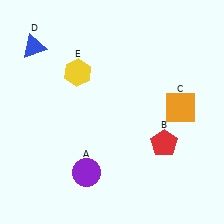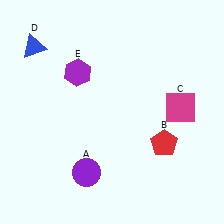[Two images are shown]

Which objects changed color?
C changed from orange to magenta. E changed from yellow to purple.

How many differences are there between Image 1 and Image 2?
There are 2 differences between the two images.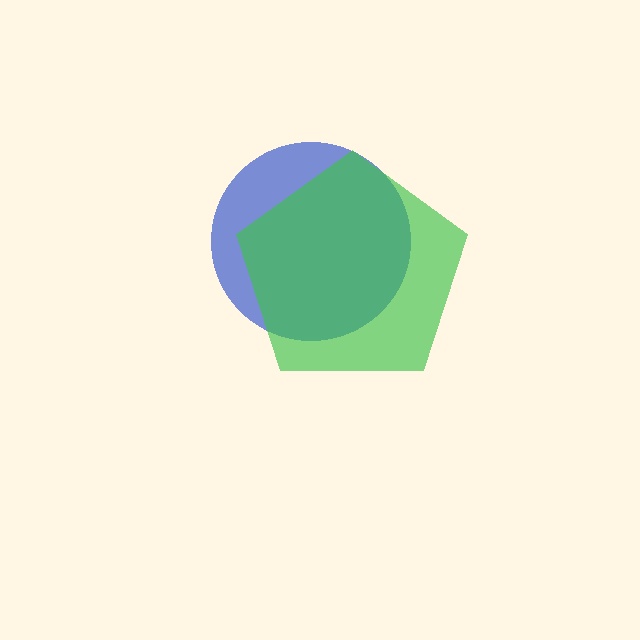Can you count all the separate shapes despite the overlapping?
Yes, there are 2 separate shapes.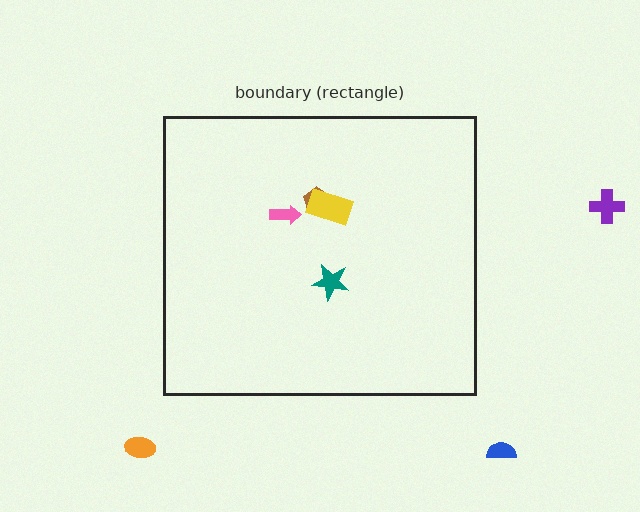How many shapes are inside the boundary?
4 inside, 3 outside.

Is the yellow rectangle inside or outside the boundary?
Inside.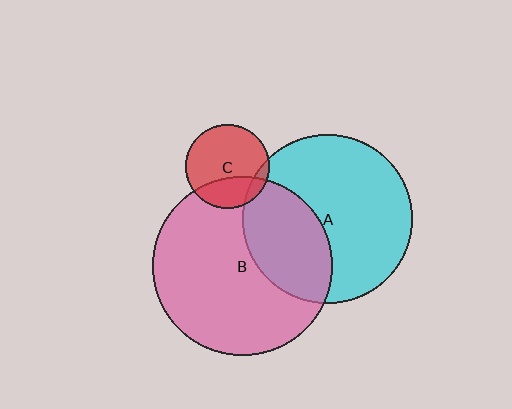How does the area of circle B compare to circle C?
Approximately 4.6 times.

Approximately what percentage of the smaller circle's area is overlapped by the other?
Approximately 30%.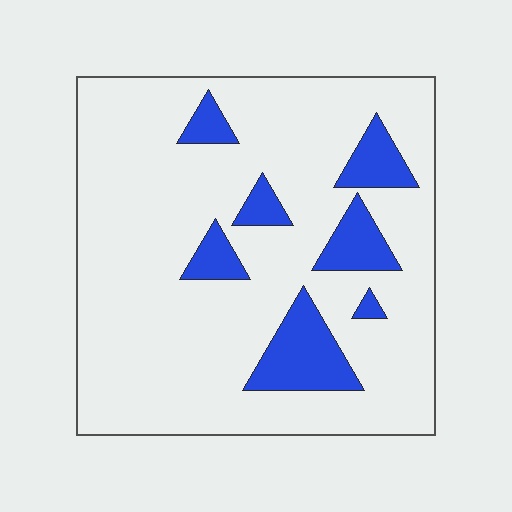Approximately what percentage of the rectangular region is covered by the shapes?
Approximately 15%.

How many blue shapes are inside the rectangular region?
7.